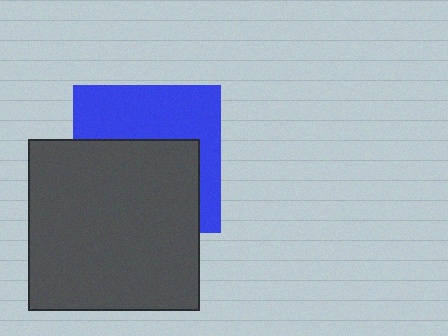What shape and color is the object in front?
The object in front is a dark gray square.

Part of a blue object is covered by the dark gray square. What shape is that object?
It is a square.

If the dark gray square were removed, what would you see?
You would see the complete blue square.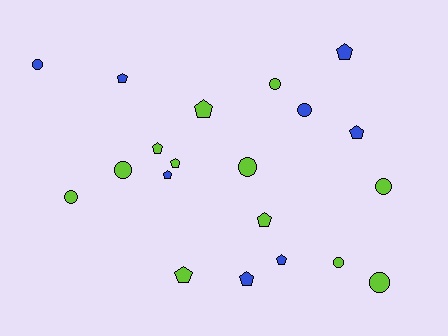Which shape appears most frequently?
Pentagon, with 11 objects.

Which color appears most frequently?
Lime, with 12 objects.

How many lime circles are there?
There are 7 lime circles.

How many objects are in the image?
There are 20 objects.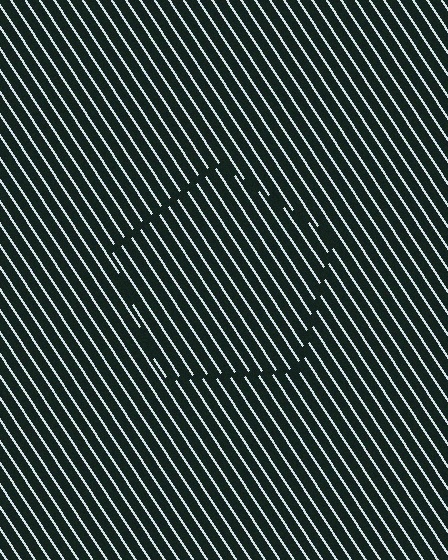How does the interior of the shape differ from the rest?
The interior of the shape contains the same grating, shifted by half a period — the contour is defined by the phase discontinuity where line-ends from the inner and outer gratings abut.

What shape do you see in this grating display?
An illusory pentagon. The interior of the shape contains the same grating, shifted by half a period — the contour is defined by the phase discontinuity where line-ends from the inner and outer gratings abut.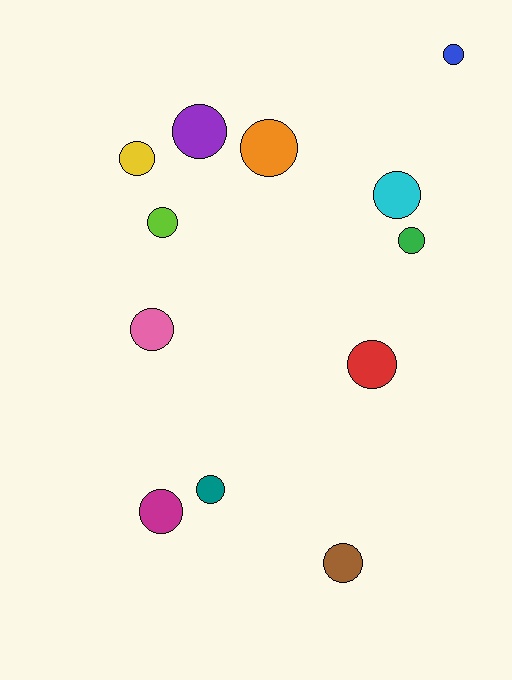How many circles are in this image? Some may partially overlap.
There are 12 circles.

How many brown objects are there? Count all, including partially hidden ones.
There is 1 brown object.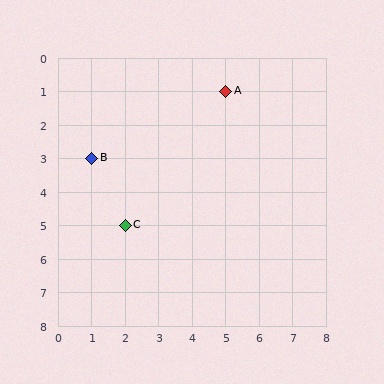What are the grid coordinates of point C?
Point C is at grid coordinates (2, 5).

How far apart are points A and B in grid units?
Points A and B are 4 columns and 2 rows apart (about 4.5 grid units diagonally).